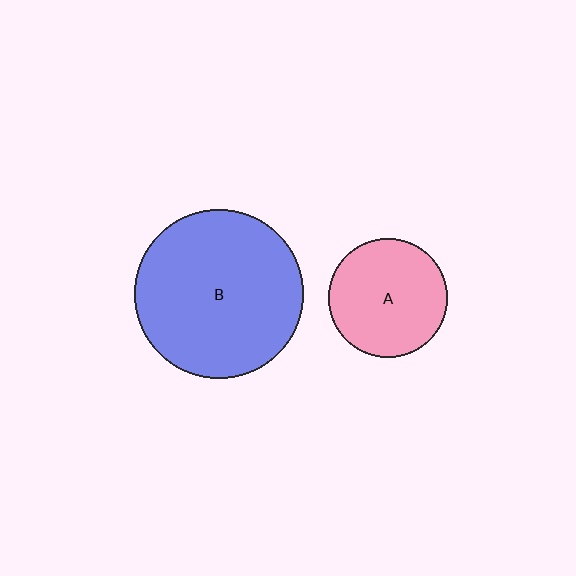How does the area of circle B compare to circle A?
Approximately 2.0 times.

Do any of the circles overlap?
No, none of the circles overlap.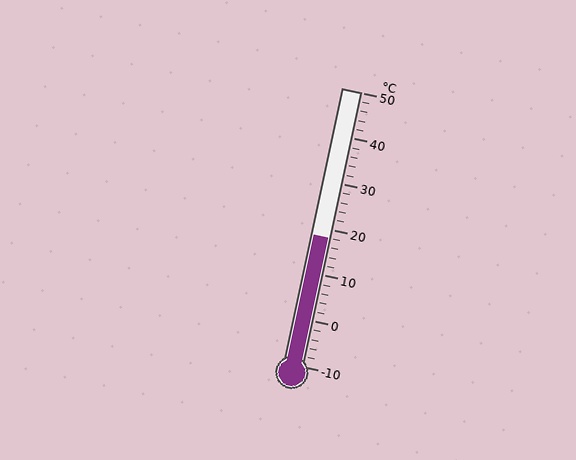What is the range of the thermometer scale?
The thermometer scale ranges from -10°C to 50°C.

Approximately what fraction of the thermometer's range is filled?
The thermometer is filled to approximately 45% of its range.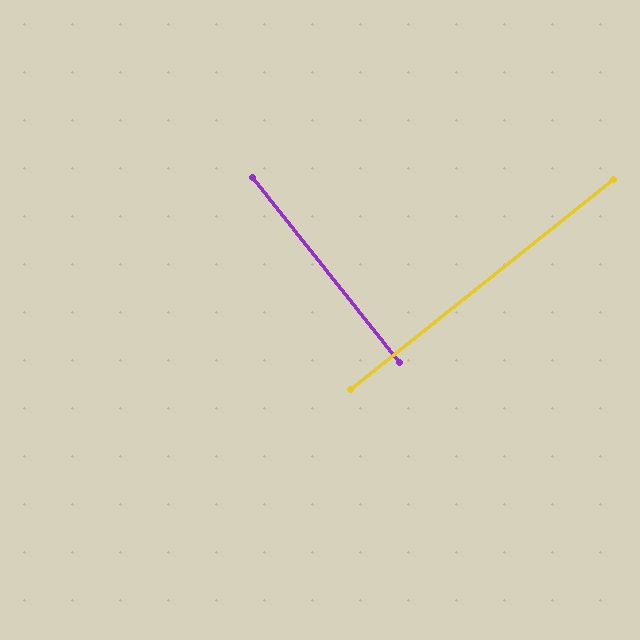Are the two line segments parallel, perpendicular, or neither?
Perpendicular — they meet at approximately 90°.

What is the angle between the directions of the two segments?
Approximately 90 degrees.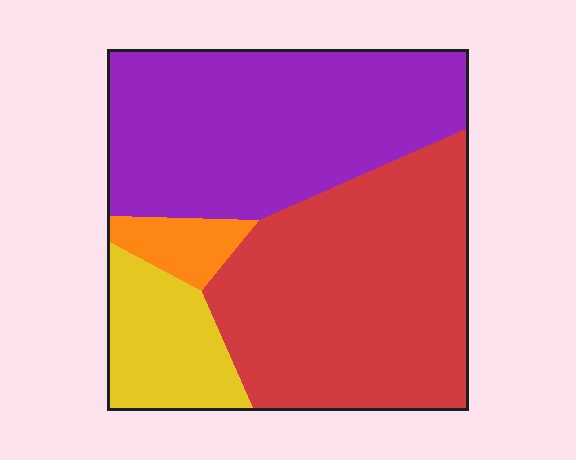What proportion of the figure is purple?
Purple covers about 40% of the figure.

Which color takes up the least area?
Orange, at roughly 5%.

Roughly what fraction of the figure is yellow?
Yellow takes up less than a sixth of the figure.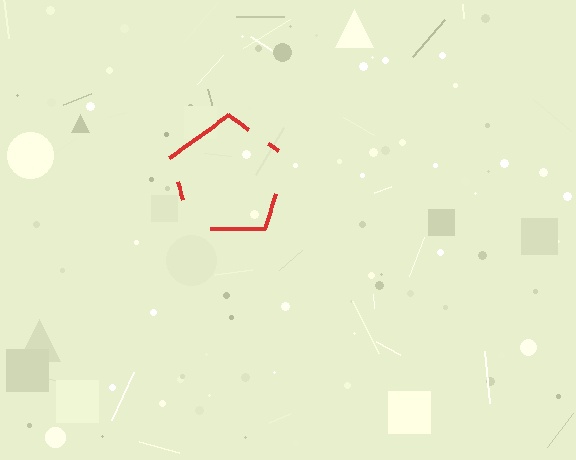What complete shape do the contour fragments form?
The contour fragments form a pentagon.